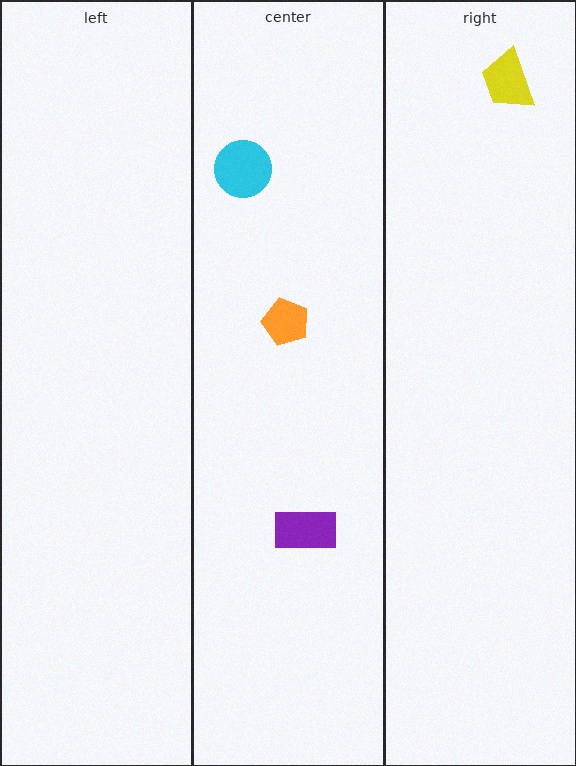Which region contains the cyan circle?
The center region.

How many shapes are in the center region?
3.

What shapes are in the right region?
The yellow trapezoid.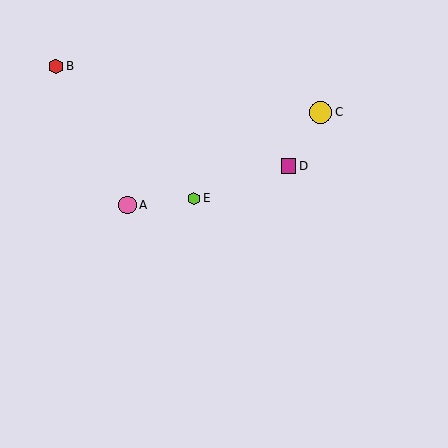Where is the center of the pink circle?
The center of the pink circle is at (128, 205).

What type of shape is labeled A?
Shape A is a pink circle.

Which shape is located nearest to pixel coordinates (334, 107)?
The yellow circle (labeled C) at (320, 112) is nearest to that location.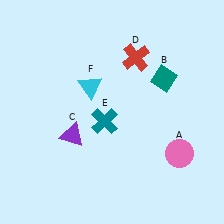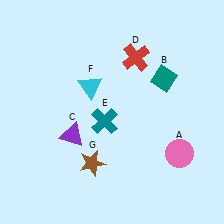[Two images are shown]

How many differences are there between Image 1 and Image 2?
There is 1 difference between the two images.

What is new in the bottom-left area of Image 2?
A brown star (G) was added in the bottom-left area of Image 2.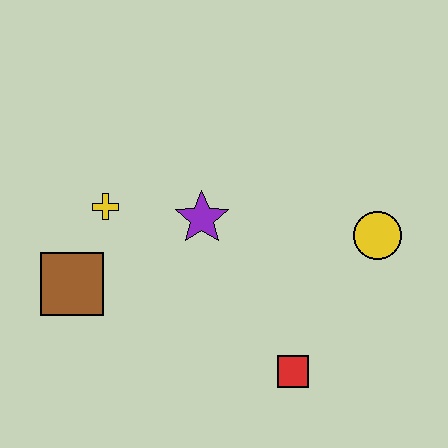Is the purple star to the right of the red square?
No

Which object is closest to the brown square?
The yellow cross is closest to the brown square.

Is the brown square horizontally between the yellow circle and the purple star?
No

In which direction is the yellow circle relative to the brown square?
The yellow circle is to the right of the brown square.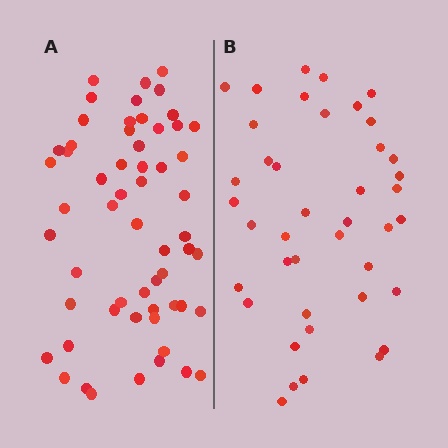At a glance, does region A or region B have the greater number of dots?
Region A (the left region) has more dots.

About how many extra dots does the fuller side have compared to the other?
Region A has approximately 15 more dots than region B.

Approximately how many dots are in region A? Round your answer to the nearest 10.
About 60 dots. (The exact count is 58, which rounds to 60.)